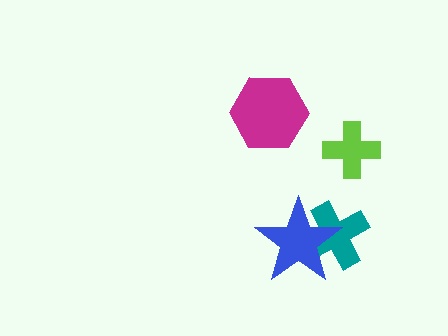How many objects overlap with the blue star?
1 object overlaps with the blue star.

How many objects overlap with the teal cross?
1 object overlaps with the teal cross.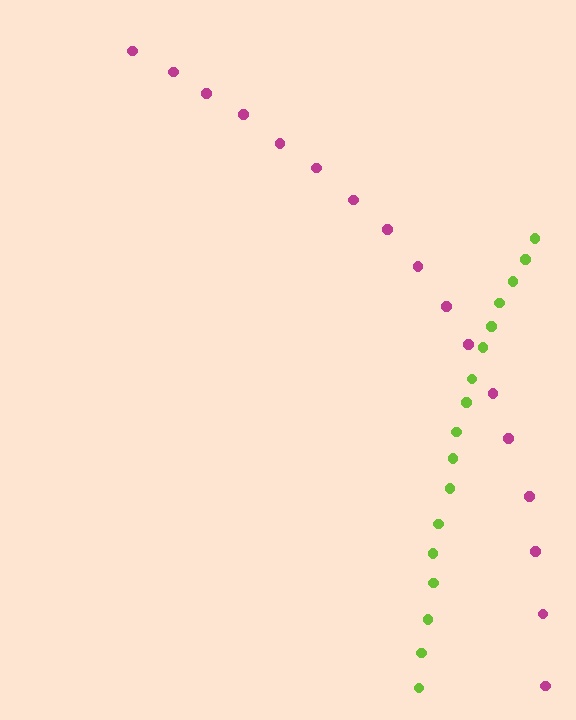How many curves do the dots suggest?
There are 2 distinct paths.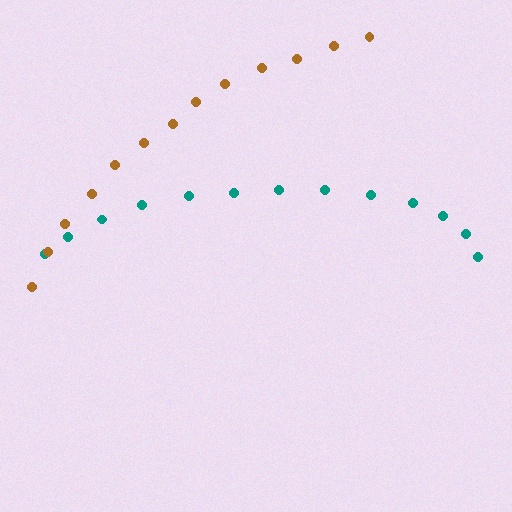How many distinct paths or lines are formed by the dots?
There are 2 distinct paths.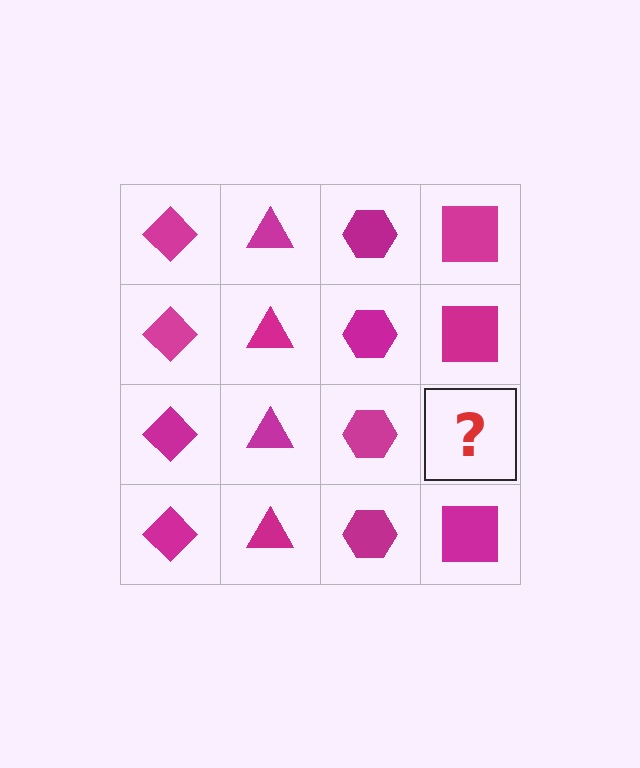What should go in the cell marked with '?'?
The missing cell should contain a magenta square.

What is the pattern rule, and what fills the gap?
The rule is that each column has a consistent shape. The gap should be filled with a magenta square.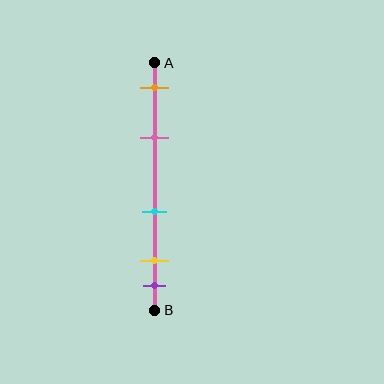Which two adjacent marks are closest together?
The yellow and purple marks are the closest adjacent pair.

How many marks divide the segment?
There are 5 marks dividing the segment.